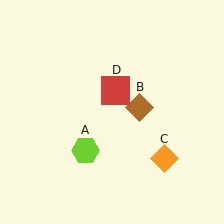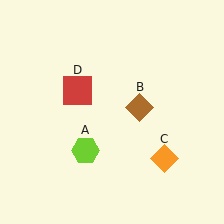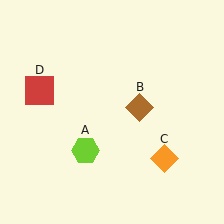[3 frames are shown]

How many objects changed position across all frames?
1 object changed position: red square (object D).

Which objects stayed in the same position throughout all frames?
Lime hexagon (object A) and brown diamond (object B) and orange diamond (object C) remained stationary.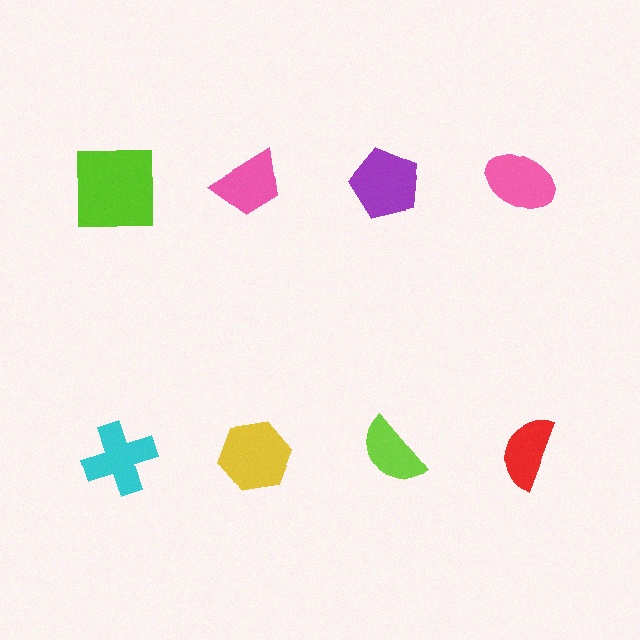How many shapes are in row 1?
4 shapes.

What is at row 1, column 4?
A pink ellipse.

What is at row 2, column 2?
A yellow hexagon.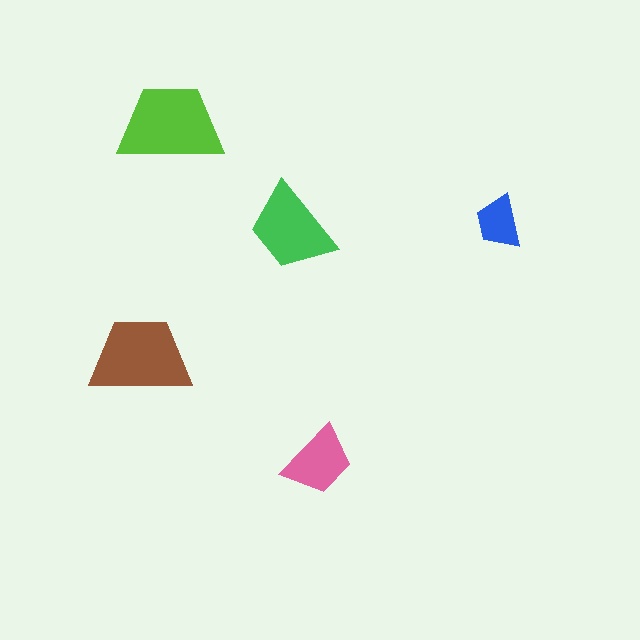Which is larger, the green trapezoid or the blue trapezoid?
The green one.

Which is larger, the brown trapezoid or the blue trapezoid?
The brown one.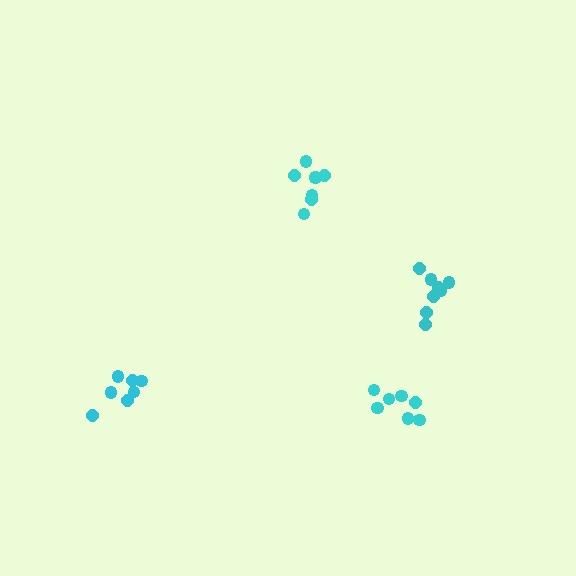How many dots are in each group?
Group 1: 8 dots, Group 2: 8 dots, Group 3: 7 dots, Group 4: 7 dots (30 total).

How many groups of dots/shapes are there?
There are 4 groups.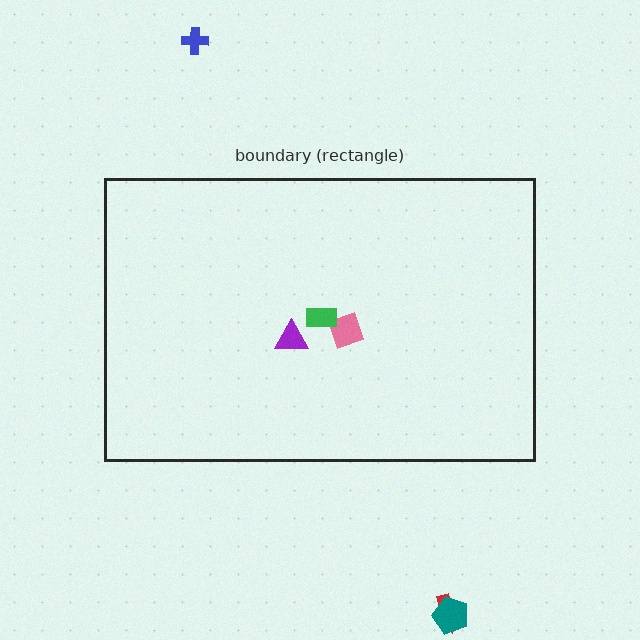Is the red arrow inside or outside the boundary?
Outside.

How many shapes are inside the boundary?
3 inside, 3 outside.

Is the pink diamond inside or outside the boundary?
Inside.